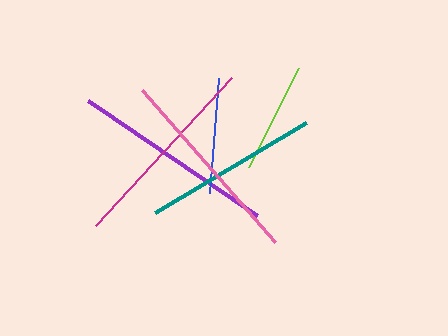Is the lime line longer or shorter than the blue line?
The blue line is longer than the lime line.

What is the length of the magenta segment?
The magenta segment is approximately 201 pixels long.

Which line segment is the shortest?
The lime line is the shortest at approximately 111 pixels.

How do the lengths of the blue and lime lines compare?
The blue and lime lines are approximately the same length.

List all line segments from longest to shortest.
From longest to shortest: purple, pink, magenta, teal, blue, lime.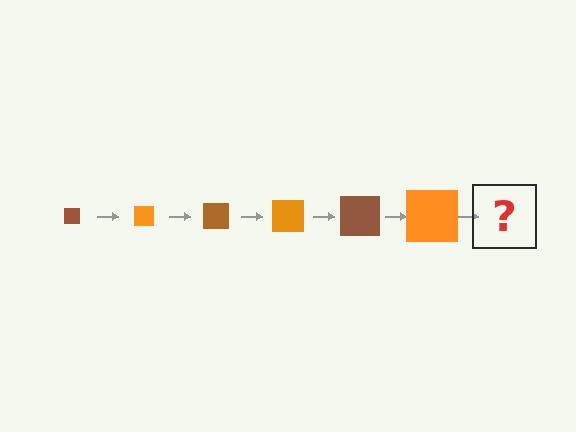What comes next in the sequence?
The next element should be a brown square, larger than the previous one.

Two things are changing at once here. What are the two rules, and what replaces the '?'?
The two rules are that the square grows larger each step and the color cycles through brown and orange. The '?' should be a brown square, larger than the previous one.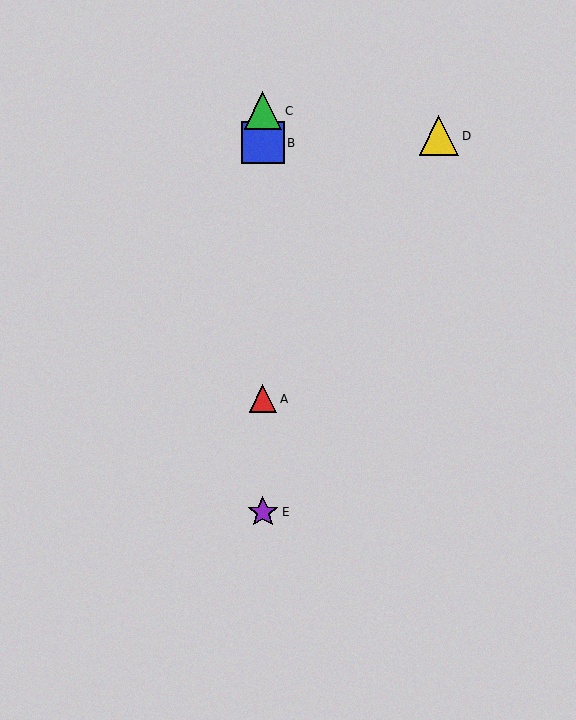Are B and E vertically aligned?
Yes, both are at x≈263.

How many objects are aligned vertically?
4 objects (A, B, C, E) are aligned vertically.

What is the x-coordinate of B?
Object B is at x≈263.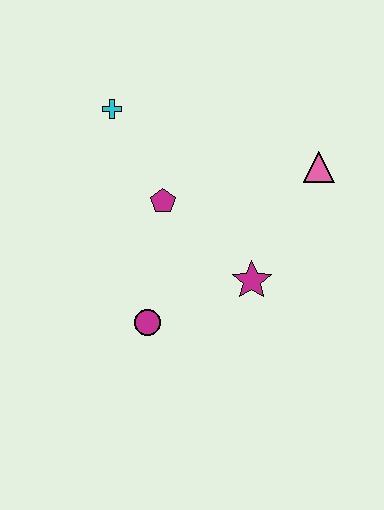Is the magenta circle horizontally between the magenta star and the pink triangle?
No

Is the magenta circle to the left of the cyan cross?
No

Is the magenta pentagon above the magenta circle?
Yes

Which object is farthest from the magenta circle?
The pink triangle is farthest from the magenta circle.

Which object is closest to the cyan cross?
The magenta pentagon is closest to the cyan cross.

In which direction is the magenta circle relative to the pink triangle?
The magenta circle is to the left of the pink triangle.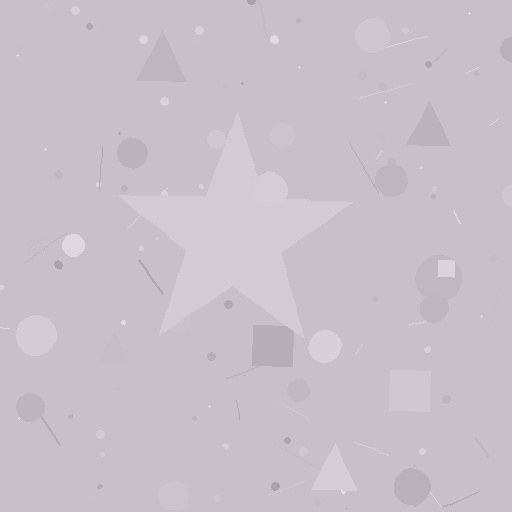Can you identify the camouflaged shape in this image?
The camouflaged shape is a star.